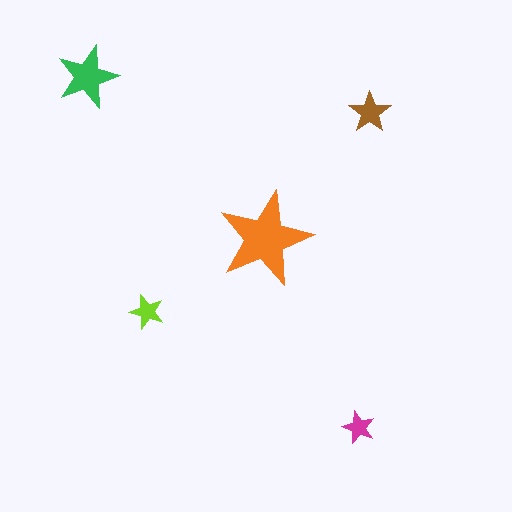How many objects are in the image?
There are 5 objects in the image.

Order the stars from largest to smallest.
the orange one, the green one, the brown one, the lime one, the magenta one.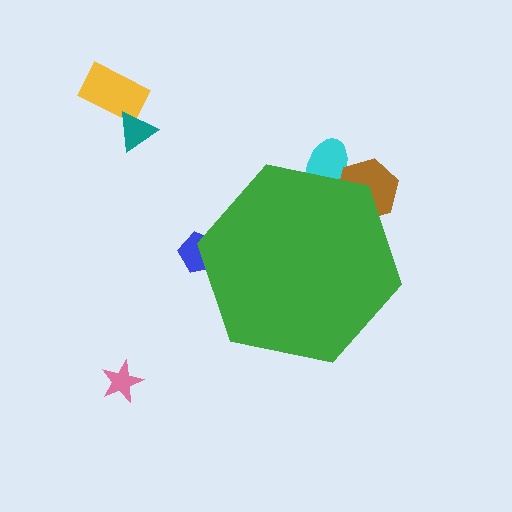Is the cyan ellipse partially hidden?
Yes, the cyan ellipse is partially hidden behind the green hexagon.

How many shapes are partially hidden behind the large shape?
3 shapes are partially hidden.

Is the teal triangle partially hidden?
No, the teal triangle is fully visible.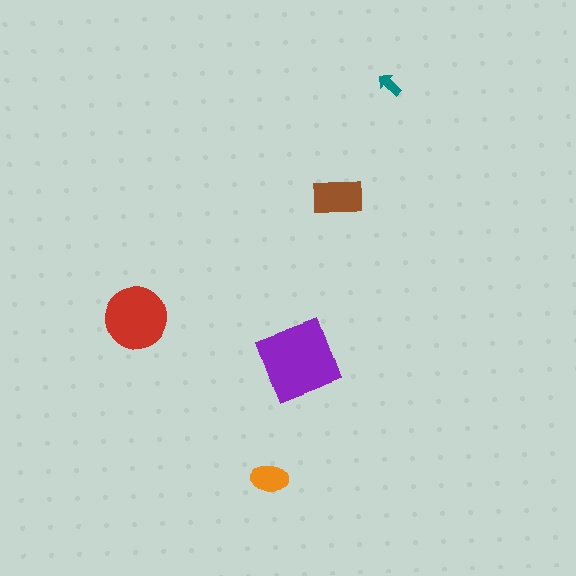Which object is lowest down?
The orange ellipse is bottommost.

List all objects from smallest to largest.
The teal arrow, the orange ellipse, the brown rectangle, the red circle, the purple diamond.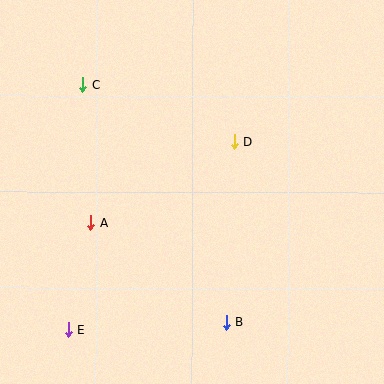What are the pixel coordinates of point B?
Point B is at (226, 323).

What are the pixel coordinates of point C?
Point C is at (83, 84).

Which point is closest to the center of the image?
Point D at (234, 142) is closest to the center.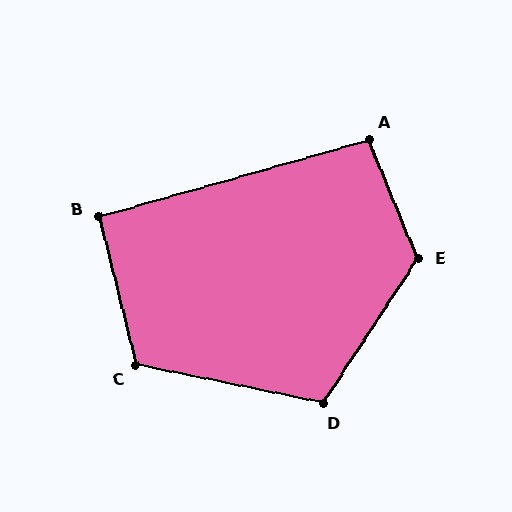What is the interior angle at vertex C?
Approximately 116 degrees (obtuse).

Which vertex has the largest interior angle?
E, at approximately 124 degrees.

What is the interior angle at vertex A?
Approximately 97 degrees (obtuse).